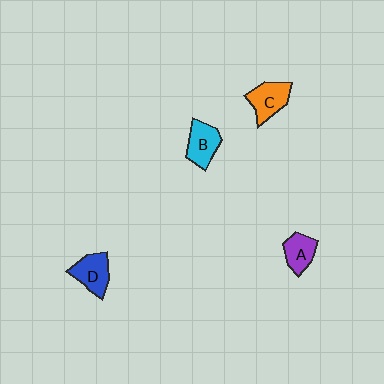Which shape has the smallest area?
Shape A (purple).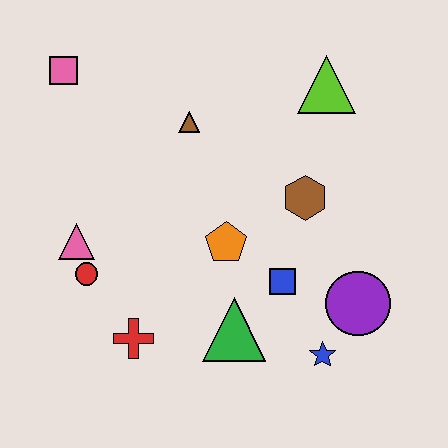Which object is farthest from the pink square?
The blue star is farthest from the pink square.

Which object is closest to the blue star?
The purple circle is closest to the blue star.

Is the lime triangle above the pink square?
No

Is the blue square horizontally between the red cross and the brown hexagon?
Yes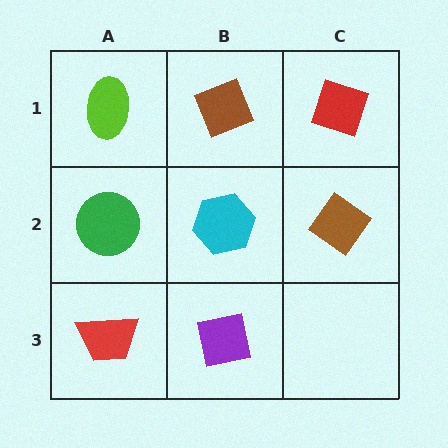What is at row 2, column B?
A cyan hexagon.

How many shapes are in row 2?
3 shapes.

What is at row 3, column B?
A purple square.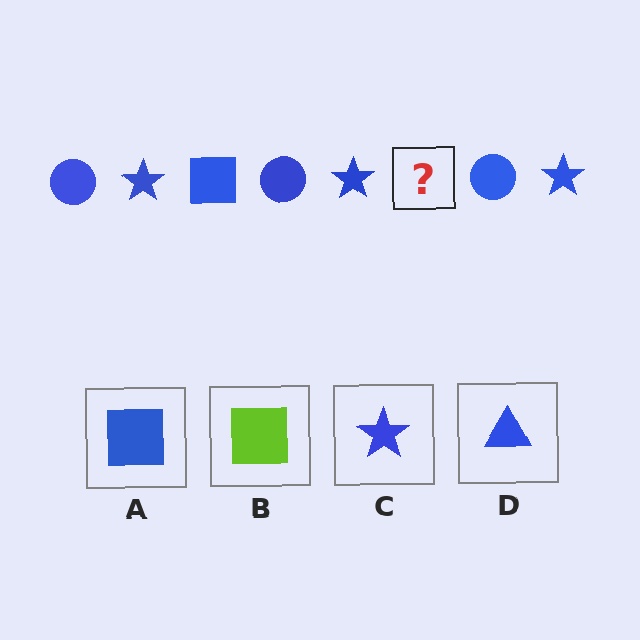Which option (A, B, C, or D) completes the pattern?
A.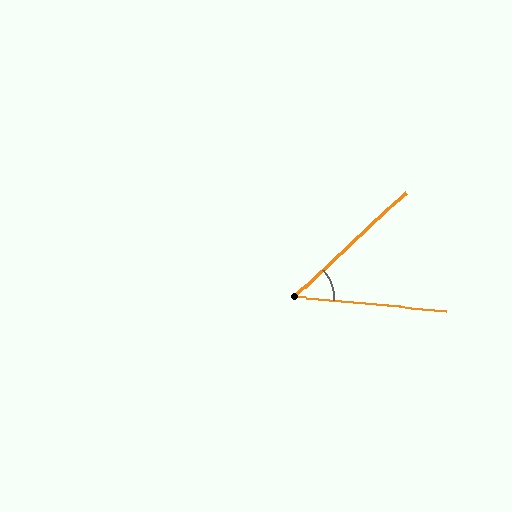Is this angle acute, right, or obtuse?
It is acute.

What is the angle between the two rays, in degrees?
Approximately 48 degrees.